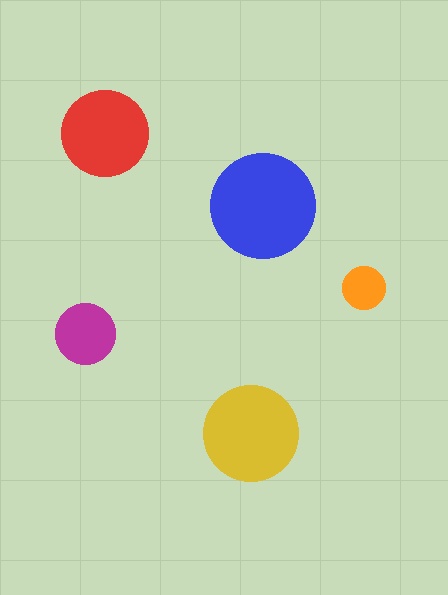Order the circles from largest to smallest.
the blue one, the yellow one, the red one, the magenta one, the orange one.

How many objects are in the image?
There are 5 objects in the image.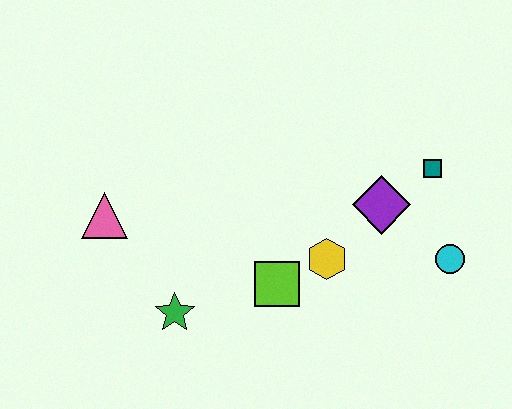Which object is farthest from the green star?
The teal square is farthest from the green star.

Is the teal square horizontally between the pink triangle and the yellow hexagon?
No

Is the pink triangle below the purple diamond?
Yes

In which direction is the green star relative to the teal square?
The green star is to the left of the teal square.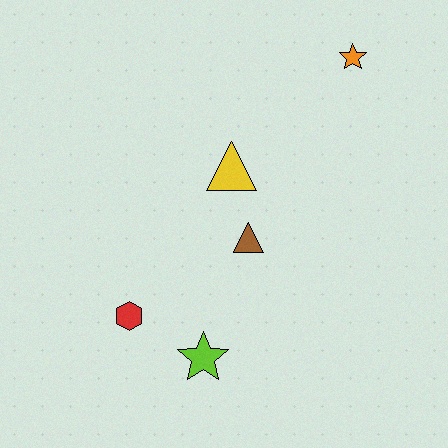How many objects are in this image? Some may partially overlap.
There are 5 objects.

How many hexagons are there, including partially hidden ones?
There is 1 hexagon.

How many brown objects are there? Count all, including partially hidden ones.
There is 1 brown object.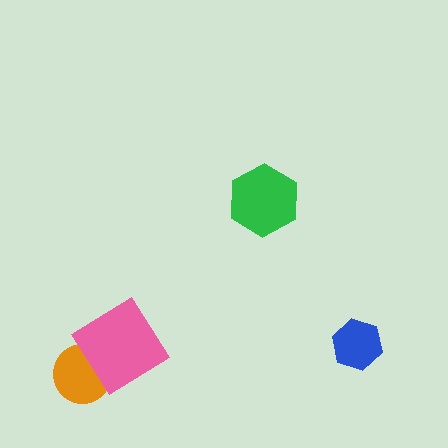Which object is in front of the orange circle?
The pink diamond is in front of the orange circle.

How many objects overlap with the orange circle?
1 object overlaps with the orange circle.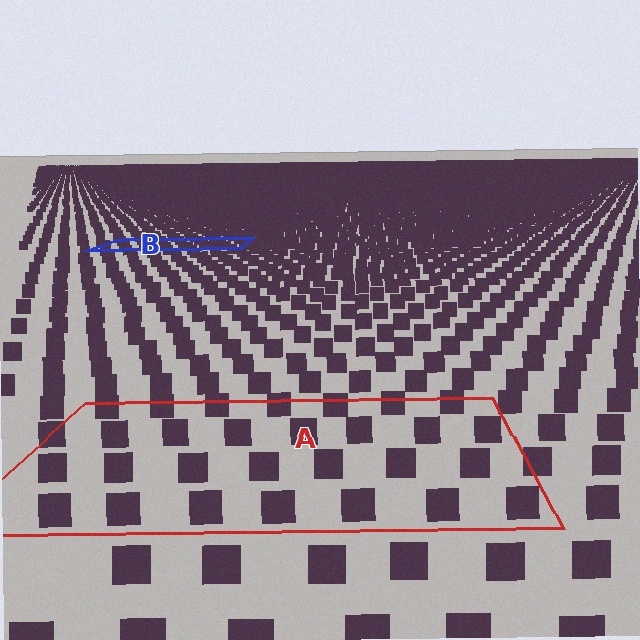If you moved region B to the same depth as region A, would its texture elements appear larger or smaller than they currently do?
They would appear larger. At a closer depth, the same texture elements are projected at a bigger on-screen size.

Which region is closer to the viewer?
Region A is closer. The texture elements there are larger and more spread out.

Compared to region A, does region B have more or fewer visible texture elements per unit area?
Region B has more texture elements per unit area — they are packed more densely because it is farther away.